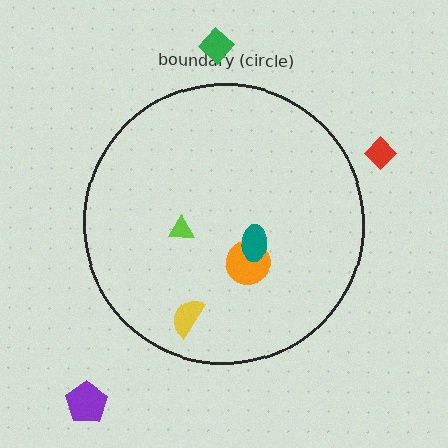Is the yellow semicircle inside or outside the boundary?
Inside.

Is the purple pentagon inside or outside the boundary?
Outside.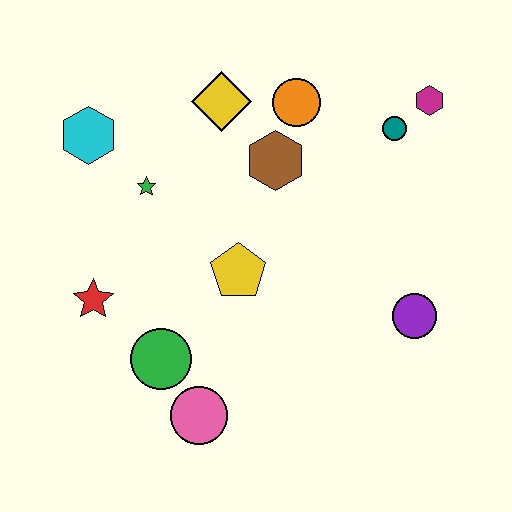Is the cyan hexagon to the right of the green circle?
No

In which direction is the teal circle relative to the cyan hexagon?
The teal circle is to the right of the cyan hexagon.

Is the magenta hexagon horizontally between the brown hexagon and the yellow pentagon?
No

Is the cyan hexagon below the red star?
No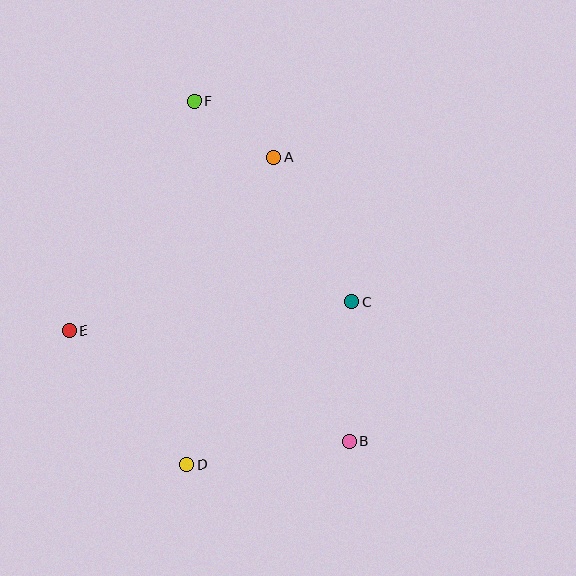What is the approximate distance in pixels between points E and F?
The distance between E and F is approximately 261 pixels.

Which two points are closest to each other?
Points A and F are closest to each other.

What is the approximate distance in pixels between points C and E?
The distance between C and E is approximately 284 pixels.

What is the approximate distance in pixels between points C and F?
The distance between C and F is approximately 255 pixels.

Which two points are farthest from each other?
Points B and F are farthest from each other.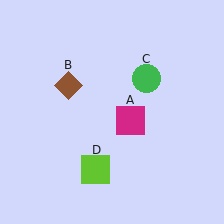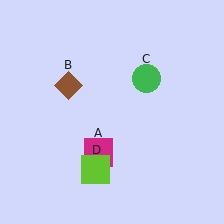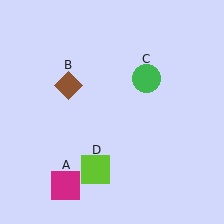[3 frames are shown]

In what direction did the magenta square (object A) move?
The magenta square (object A) moved down and to the left.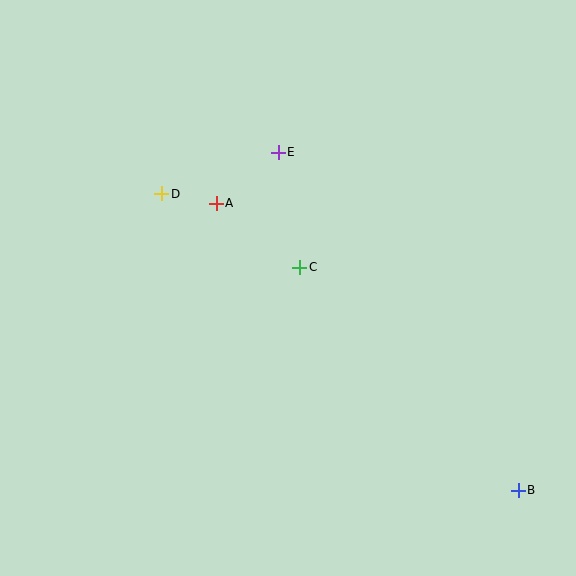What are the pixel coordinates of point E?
Point E is at (278, 152).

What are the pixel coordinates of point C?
Point C is at (300, 267).